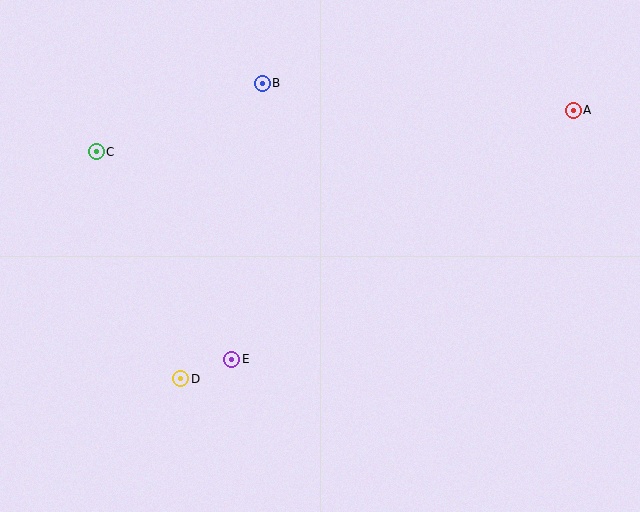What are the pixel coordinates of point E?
Point E is at (232, 359).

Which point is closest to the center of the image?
Point E at (232, 359) is closest to the center.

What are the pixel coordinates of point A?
Point A is at (573, 110).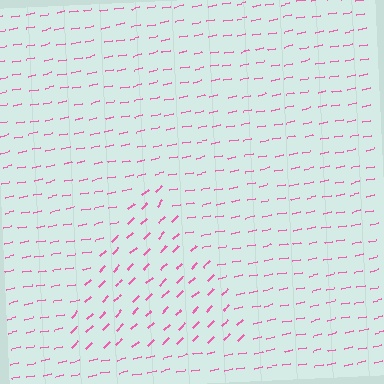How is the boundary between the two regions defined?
The boundary is defined purely by a change in line orientation (approximately 33 degrees difference). All lines are the same color and thickness.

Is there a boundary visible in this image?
Yes, there is a texture boundary formed by a change in line orientation.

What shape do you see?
I see a triangle.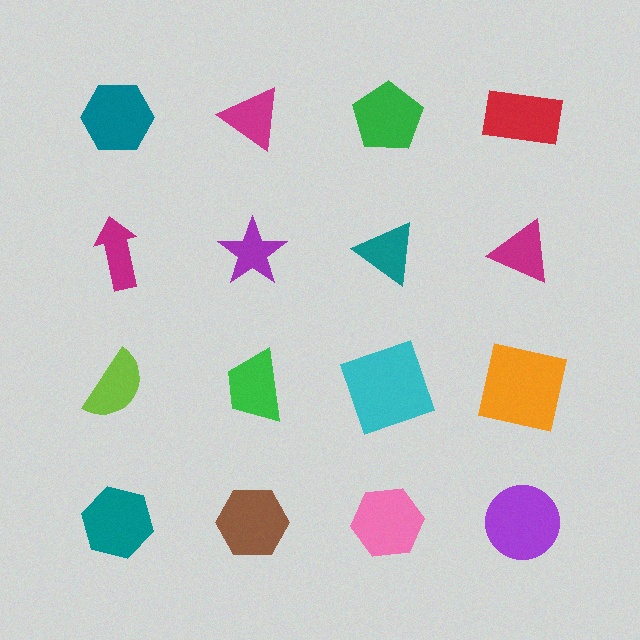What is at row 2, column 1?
A magenta arrow.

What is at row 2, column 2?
A purple star.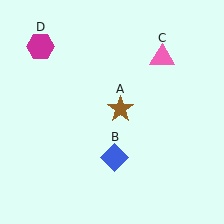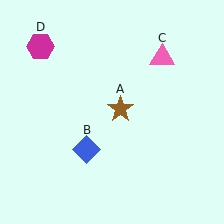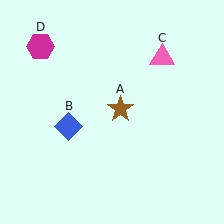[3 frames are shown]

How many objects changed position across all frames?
1 object changed position: blue diamond (object B).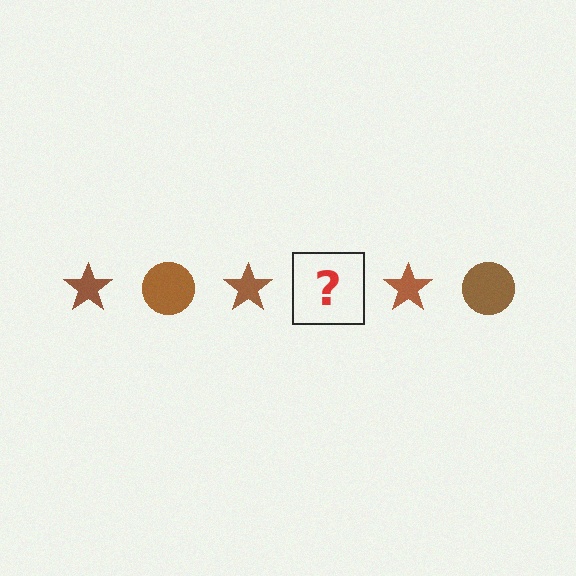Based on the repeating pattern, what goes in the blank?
The blank should be a brown circle.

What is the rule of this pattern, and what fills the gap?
The rule is that the pattern cycles through star, circle shapes in brown. The gap should be filled with a brown circle.